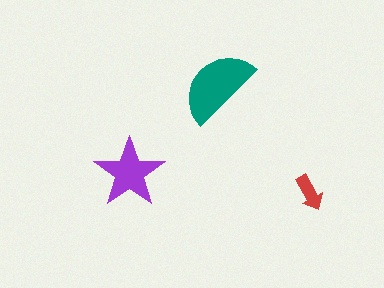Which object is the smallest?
The red arrow.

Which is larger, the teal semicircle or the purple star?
The teal semicircle.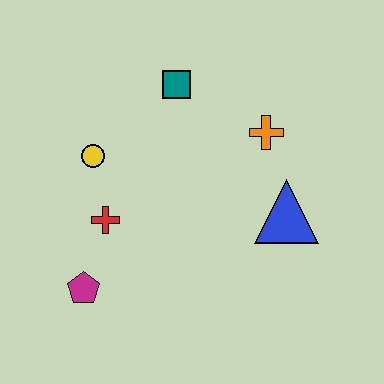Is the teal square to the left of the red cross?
No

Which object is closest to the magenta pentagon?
The red cross is closest to the magenta pentagon.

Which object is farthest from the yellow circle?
The blue triangle is farthest from the yellow circle.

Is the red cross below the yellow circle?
Yes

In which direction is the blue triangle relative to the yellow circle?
The blue triangle is to the right of the yellow circle.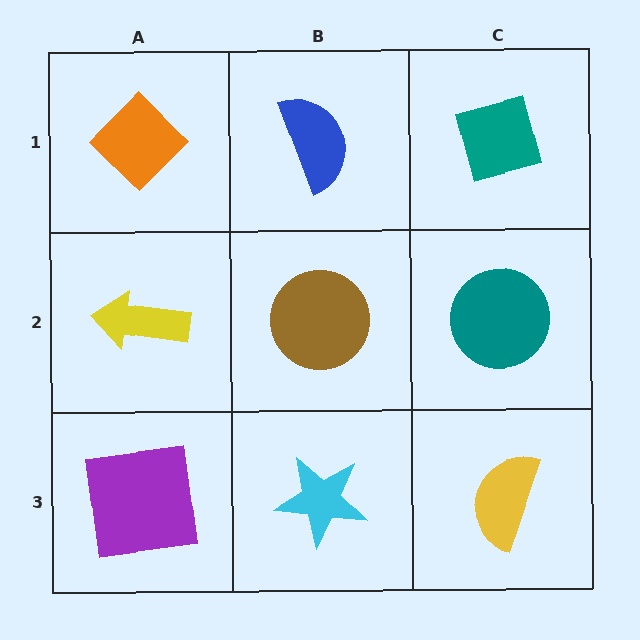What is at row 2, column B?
A brown circle.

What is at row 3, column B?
A cyan star.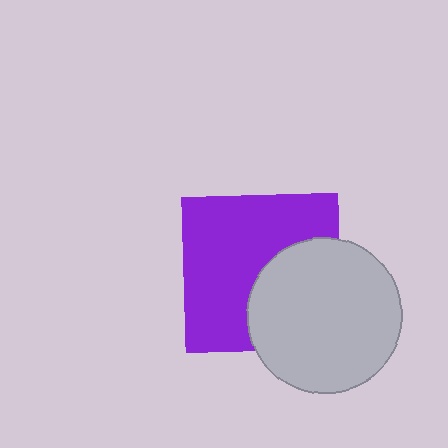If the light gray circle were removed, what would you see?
You would see the complete purple square.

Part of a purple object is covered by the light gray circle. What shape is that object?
It is a square.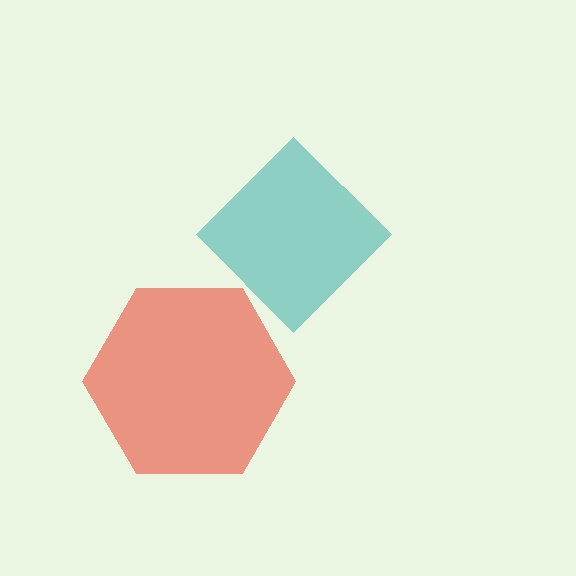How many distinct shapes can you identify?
There are 2 distinct shapes: a red hexagon, a teal diamond.